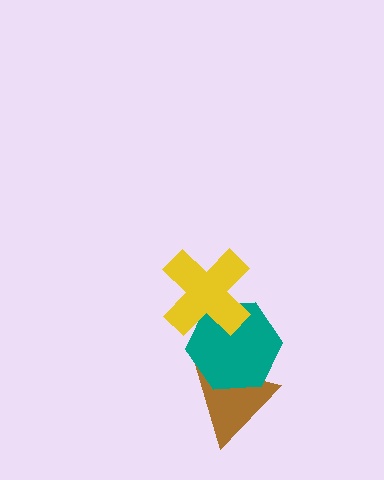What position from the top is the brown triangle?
The brown triangle is 3rd from the top.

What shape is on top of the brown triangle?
The teal hexagon is on top of the brown triangle.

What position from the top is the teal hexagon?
The teal hexagon is 2nd from the top.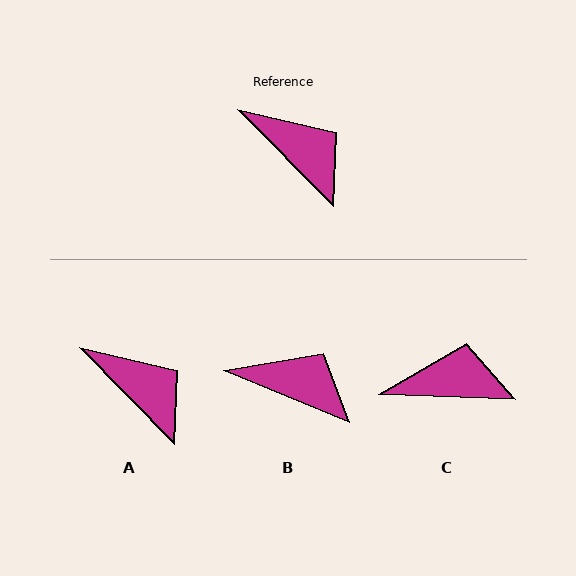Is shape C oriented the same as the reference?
No, it is off by about 43 degrees.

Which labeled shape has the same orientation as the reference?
A.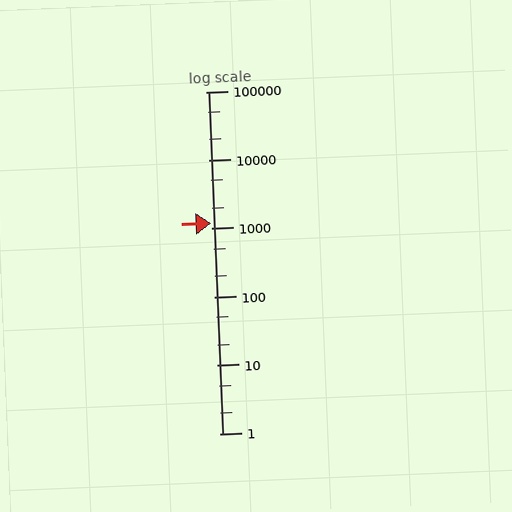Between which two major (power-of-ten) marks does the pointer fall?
The pointer is between 1000 and 10000.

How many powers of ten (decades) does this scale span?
The scale spans 5 decades, from 1 to 100000.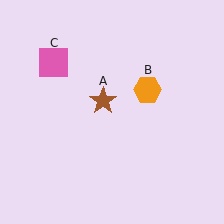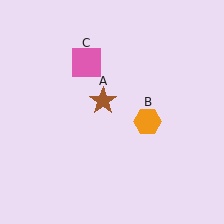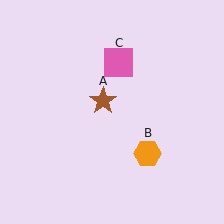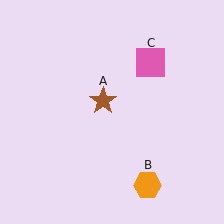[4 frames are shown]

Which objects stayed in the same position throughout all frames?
Brown star (object A) remained stationary.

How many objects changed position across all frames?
2 objects changed position: orange hexagon (object B), pink square (object C).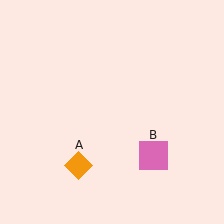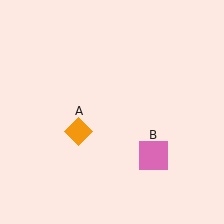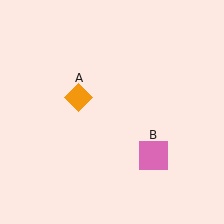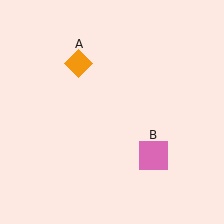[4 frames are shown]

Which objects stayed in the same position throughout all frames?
Pink square (object B) remained stationary.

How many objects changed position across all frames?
1 object changed position: orange diamond (object A).